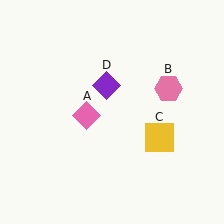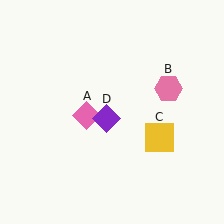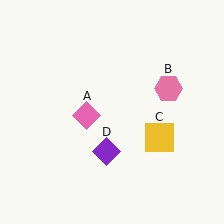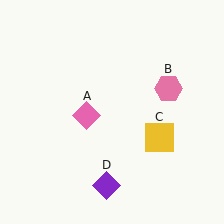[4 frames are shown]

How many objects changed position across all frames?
1 object changed position: purple diamond (object D).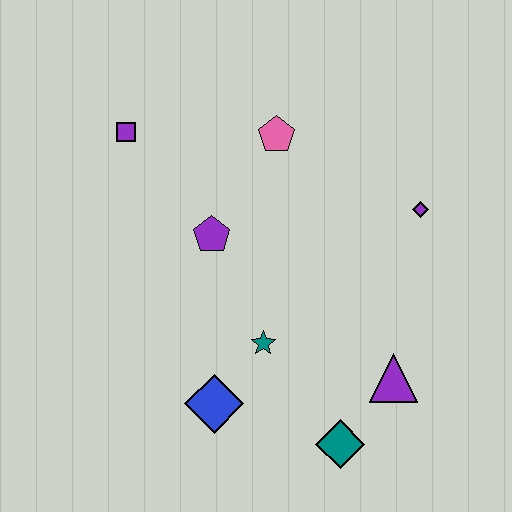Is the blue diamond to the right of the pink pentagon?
No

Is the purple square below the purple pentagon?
No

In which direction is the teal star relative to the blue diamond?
The teal star is above the blue diamond.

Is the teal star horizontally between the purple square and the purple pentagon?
No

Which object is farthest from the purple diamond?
The purple square is farthest from the purple diamond.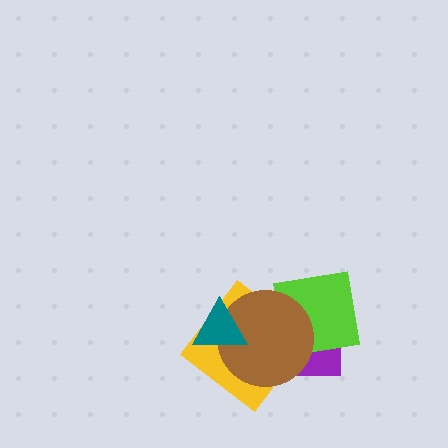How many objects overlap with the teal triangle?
2 objects overlap with the teal triangle.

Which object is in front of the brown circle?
The teal triangle is in front of the brown circle.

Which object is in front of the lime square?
The brown circle is in front of the lime square.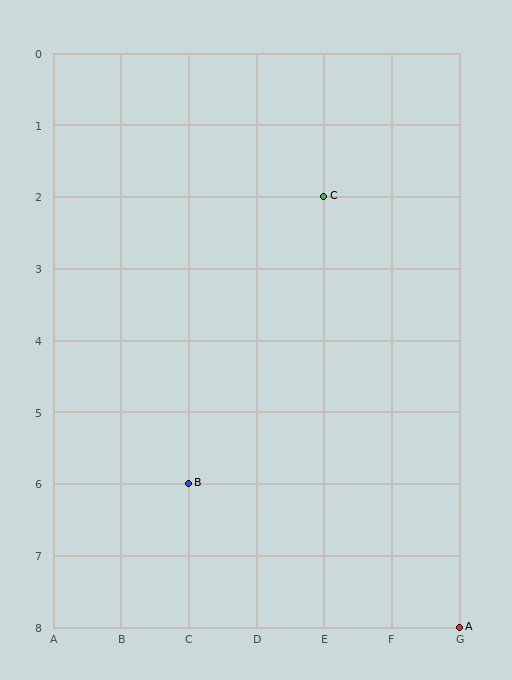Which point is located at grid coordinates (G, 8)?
Point A is at (G, 8).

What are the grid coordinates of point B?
Point B is at grid coordinates (C, 6).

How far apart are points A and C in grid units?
Points A and C are 2 columns and 6 rows apart (about 6.3 grid units diagonally).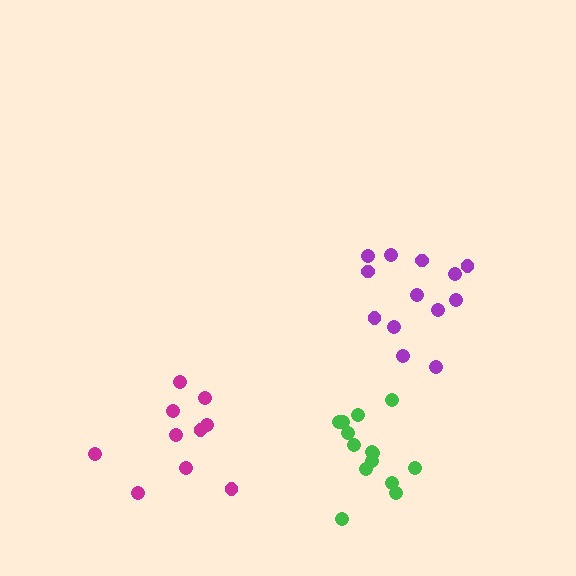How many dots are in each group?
Group 1: 10 dots, Group 2: 13 dots, Group 3: 14 dots (37 total).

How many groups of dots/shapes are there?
There are 3 groups.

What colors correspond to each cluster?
The clusters are colored: magenta, purple, green.